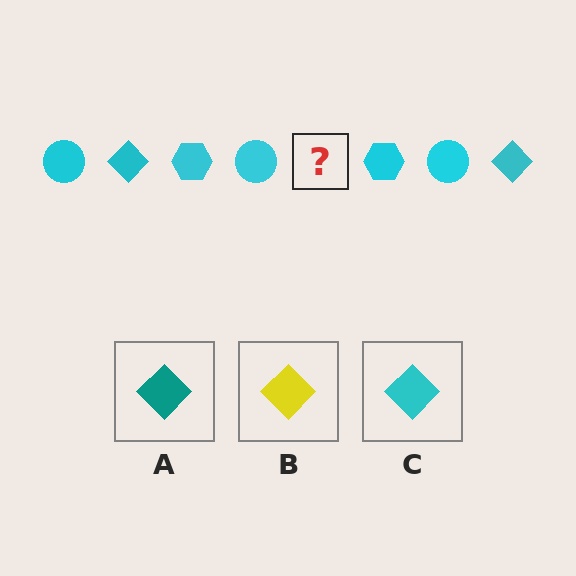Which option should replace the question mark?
Option C.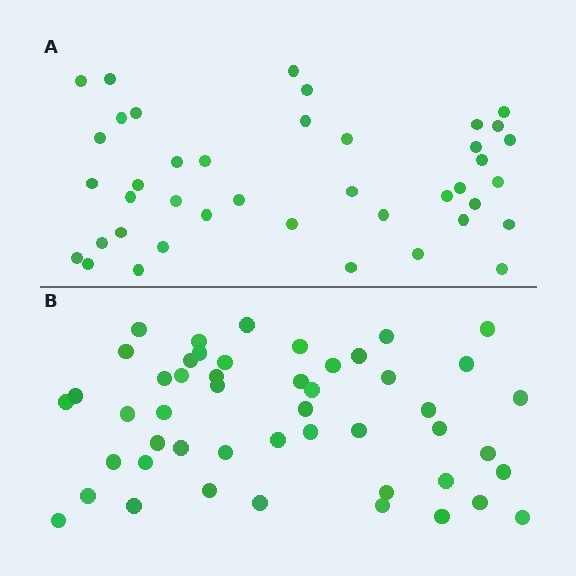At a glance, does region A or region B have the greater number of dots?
Region B (the bottom region) has more dots.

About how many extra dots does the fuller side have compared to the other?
Region B has roughly 8 or so more dots than region A.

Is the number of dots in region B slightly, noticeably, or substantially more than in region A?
Region B has only slightly more — the two regions are fairly close. The ratio is roughly 1.2 to 1.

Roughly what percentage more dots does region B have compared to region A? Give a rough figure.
About 20% more.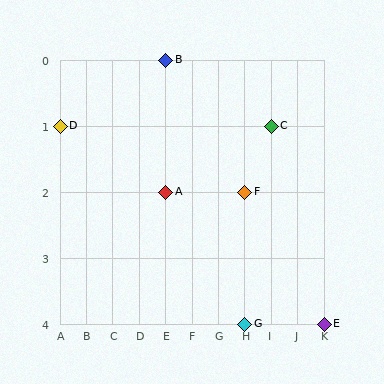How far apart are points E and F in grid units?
Points E and F are 3 columns and 2 rows apart (about 3.6 grid units diagonally).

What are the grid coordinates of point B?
Point B is at grid coordinates (E, 0).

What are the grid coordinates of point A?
Point A is at grid coordinates (E, 2).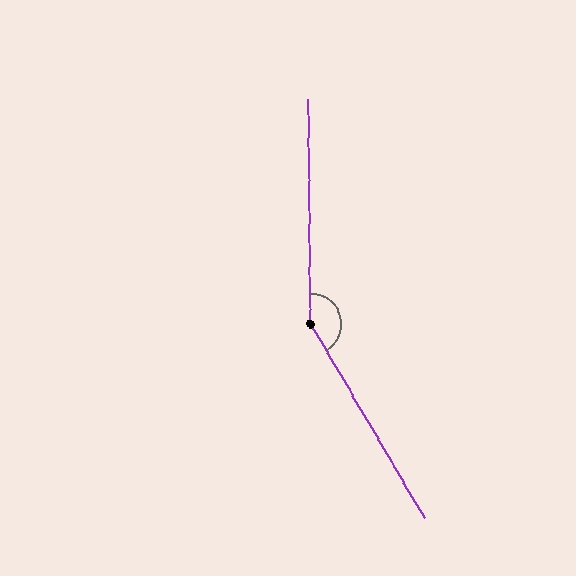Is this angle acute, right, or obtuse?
It is obtuse.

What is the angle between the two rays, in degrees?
Approximately 150 degrees.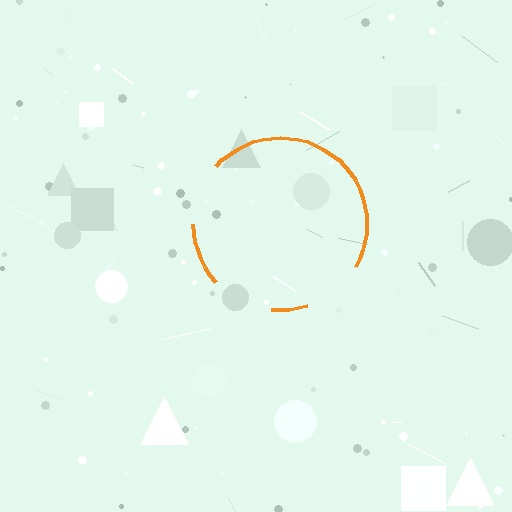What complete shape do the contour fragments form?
The contour fragments form a circle.